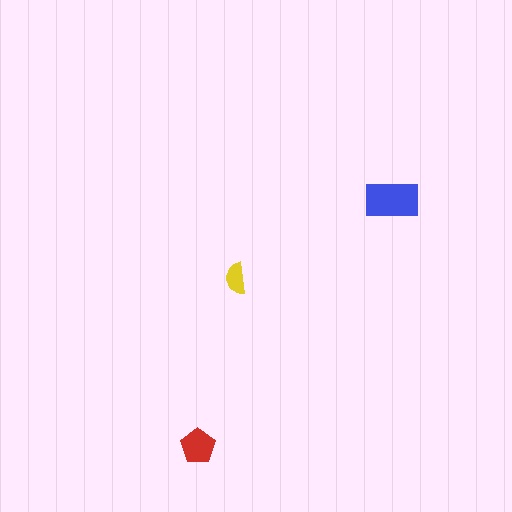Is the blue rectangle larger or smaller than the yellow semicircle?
Larger.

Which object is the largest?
The blue rectangle.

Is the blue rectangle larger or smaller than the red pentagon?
Larger.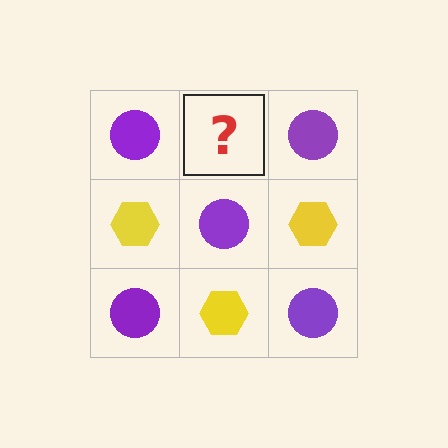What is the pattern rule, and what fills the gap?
The rule is that it alternates purple circle and yellow hexagon in a checkerboard pattern. The gap should be filled with a yellow hexagon.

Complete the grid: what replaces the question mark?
The question mark should be replaced with a yellow hexagon.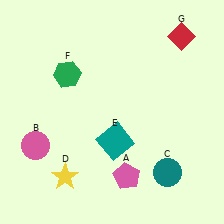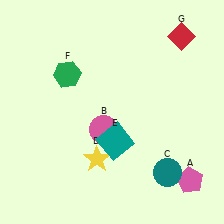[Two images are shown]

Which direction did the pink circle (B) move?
The pink circle (B) moved right.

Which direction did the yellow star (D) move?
The yellow star (D) moved right.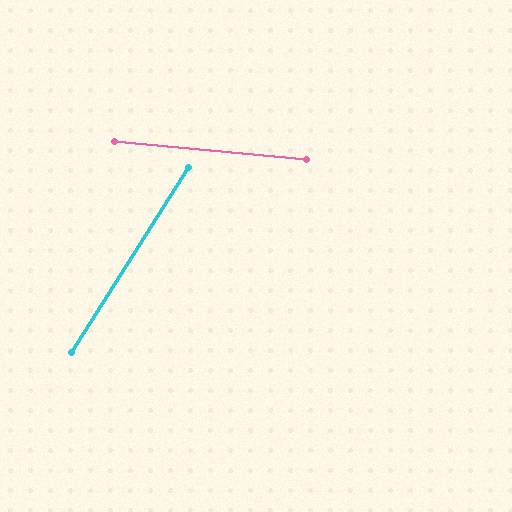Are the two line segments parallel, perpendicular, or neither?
Neither parallel nor perpendicular — they differ by about 63°.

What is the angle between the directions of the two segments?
Approximately 63 degrees.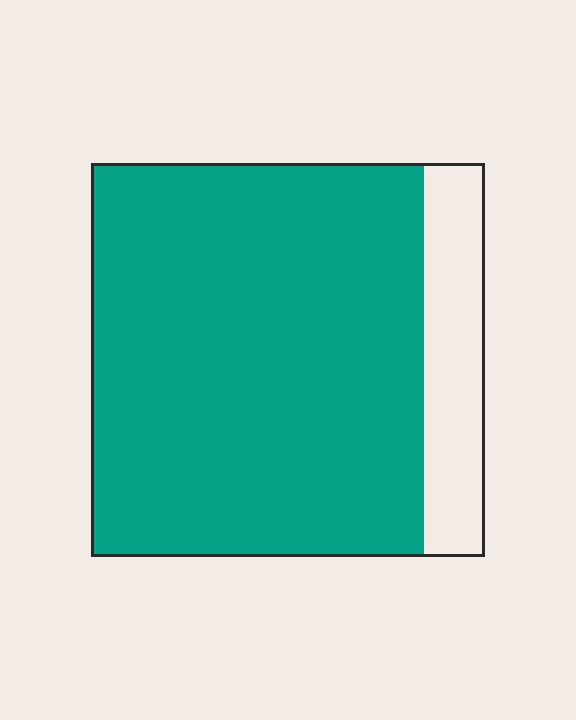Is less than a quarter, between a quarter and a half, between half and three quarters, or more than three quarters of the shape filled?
More than three quarters.